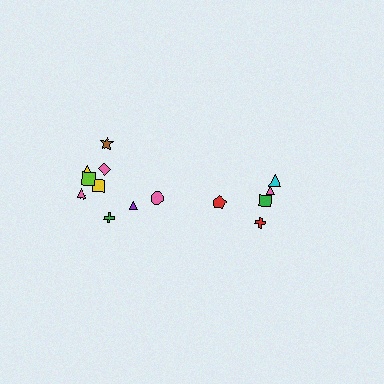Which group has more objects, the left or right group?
The left group.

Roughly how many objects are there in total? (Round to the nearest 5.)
Roughly 15 objects in total.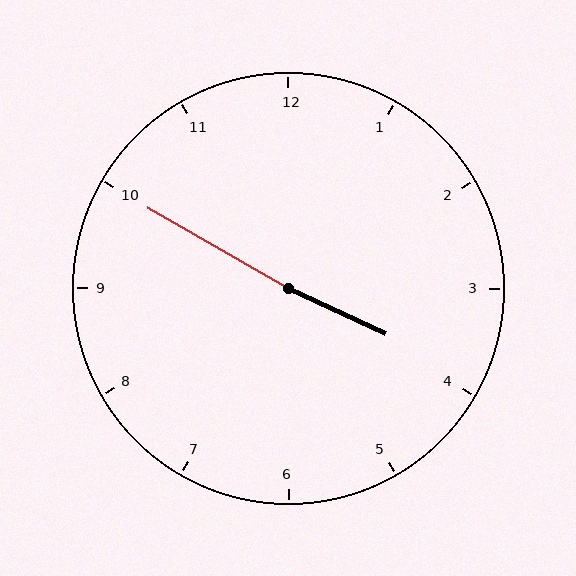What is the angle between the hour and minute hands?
Approximately 175 degrees.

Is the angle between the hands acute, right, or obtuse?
It is obtuse.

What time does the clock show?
3:50.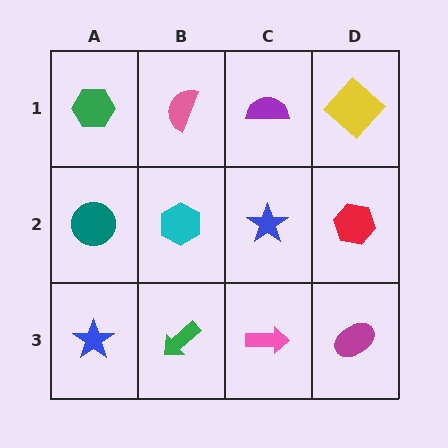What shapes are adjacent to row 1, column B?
A cyan hexagon (row 2, column B), a green hexagon (row 1, column A), a purple semicircle (row 1, column C).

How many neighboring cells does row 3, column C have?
3.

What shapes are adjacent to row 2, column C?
A purple semicircle (row 1, column C), a pink arrow (row 3, column C), a cyan hexagon (row 2, column B), a red hexagon (row 2, column D).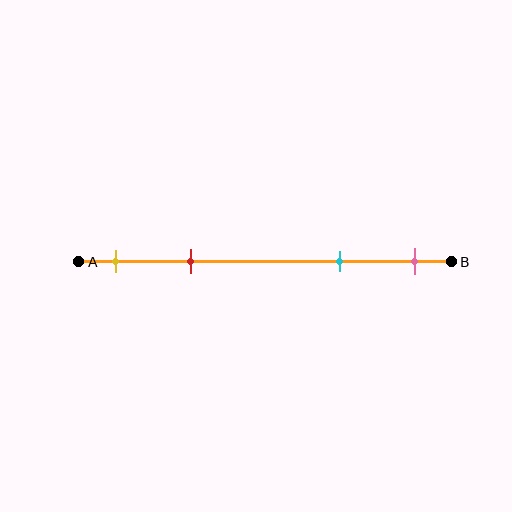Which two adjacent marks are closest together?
The yellow and red marks are the closest adjacent pair.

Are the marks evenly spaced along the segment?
No, the marks are not evenly spaced.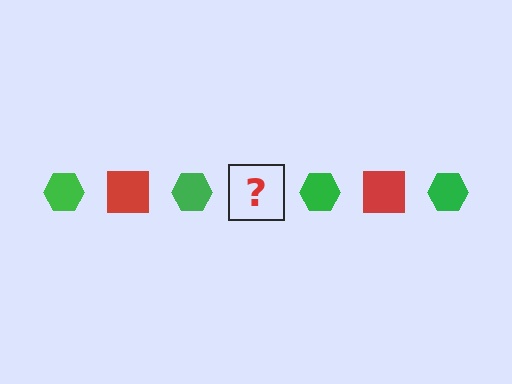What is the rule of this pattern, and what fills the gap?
The rule is that the pattern alternates between green hexagon and red square. The gap should be filled with a red square.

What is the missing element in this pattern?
The missing element is a red square.